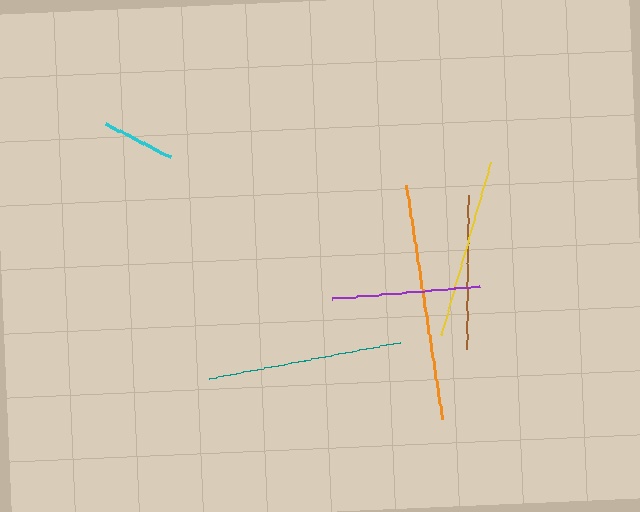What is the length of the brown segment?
The brown segment is approximately 154 pixels long.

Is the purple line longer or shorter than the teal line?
The teal line is longer than the purple line.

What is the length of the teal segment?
The teal segment is approximately 194 pixels long.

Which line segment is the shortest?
The cyan line is the shortest at approximately 73 pixels.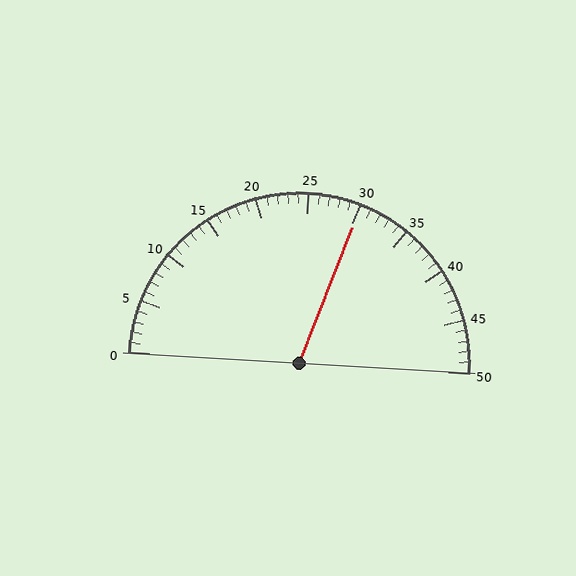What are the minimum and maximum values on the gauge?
The gauge ranges from 0 to 50.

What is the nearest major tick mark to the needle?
The nearest major tick mark is 30.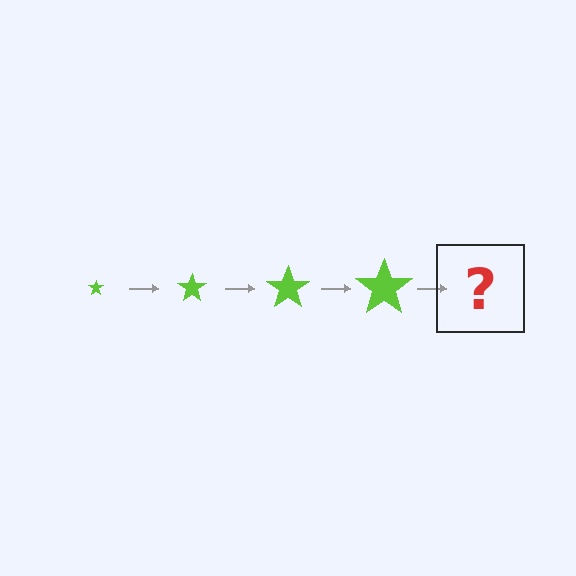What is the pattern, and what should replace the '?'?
The pattern is that the star gets progressively larger each step. The '?' should be a lime star, larger than the previous one.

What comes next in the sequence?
The next element should be a lime star, larger than the previous one.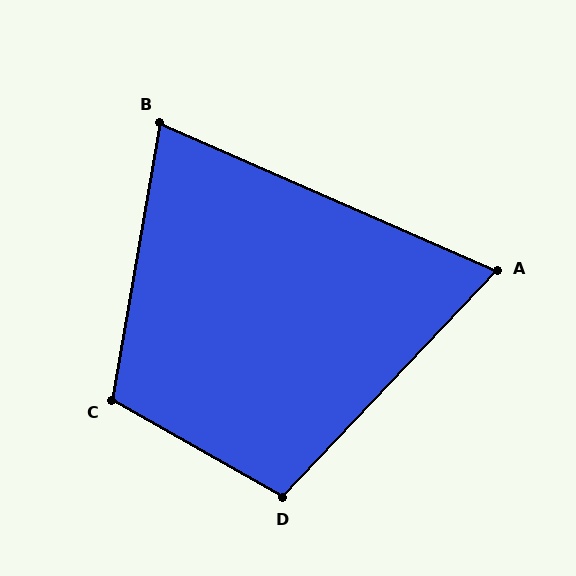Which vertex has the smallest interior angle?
A, at approximately 70 degrees.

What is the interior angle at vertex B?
Approximately 76 degrees (acute).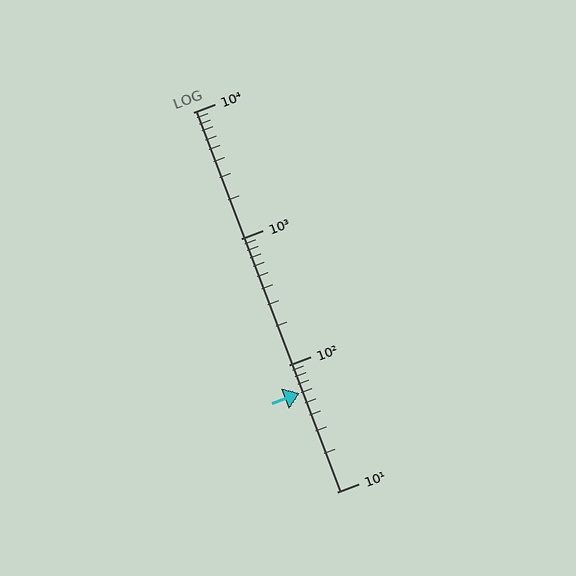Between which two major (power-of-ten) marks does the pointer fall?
The pointer is between 10 and 100.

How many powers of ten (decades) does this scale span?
The scale spans 3 decades, from 10 to 10000.